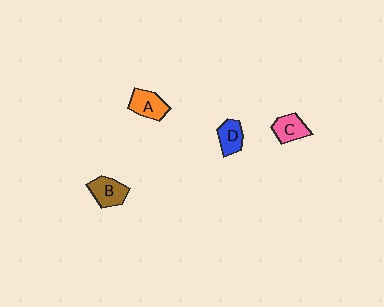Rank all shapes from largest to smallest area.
From largest to smallest: B (brown), A (orange), C (pink), D (blue).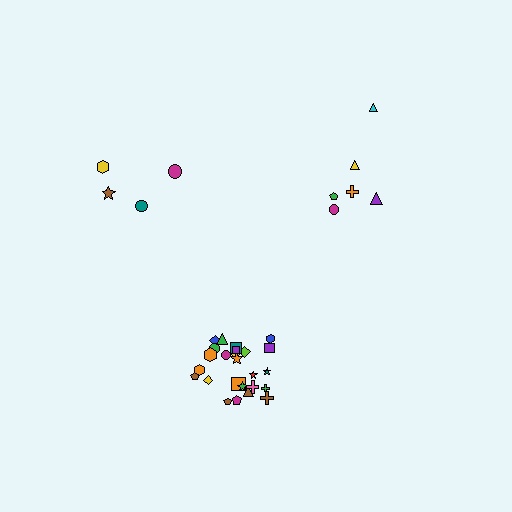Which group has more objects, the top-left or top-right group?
The top-right group.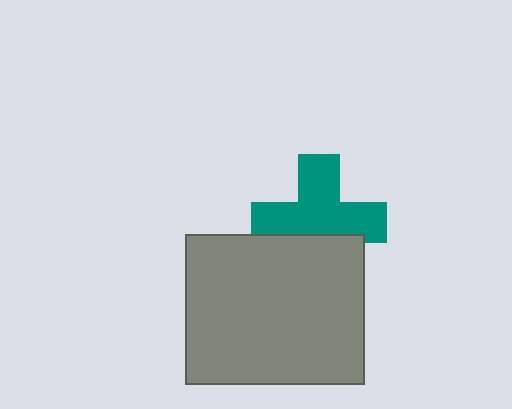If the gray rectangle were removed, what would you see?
You would see the complete teal cross.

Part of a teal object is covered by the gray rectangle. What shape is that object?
It is a cross.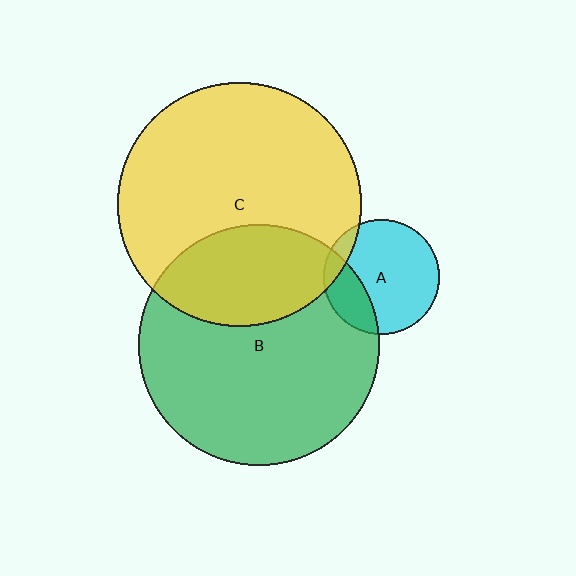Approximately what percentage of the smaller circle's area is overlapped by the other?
Approximately 10%.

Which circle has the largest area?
Circle C (yellow).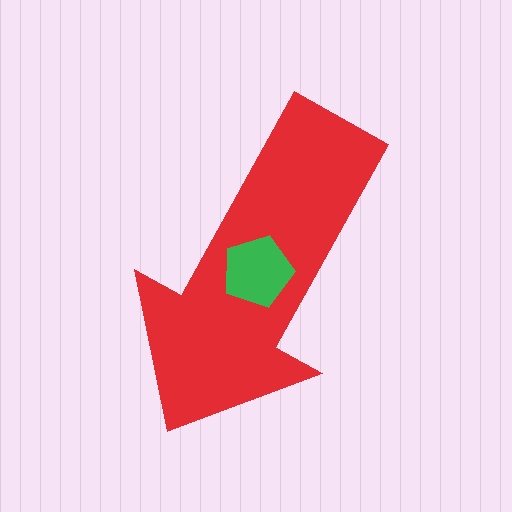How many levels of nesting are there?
2.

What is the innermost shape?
The green pentagon.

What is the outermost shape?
The red arrow.